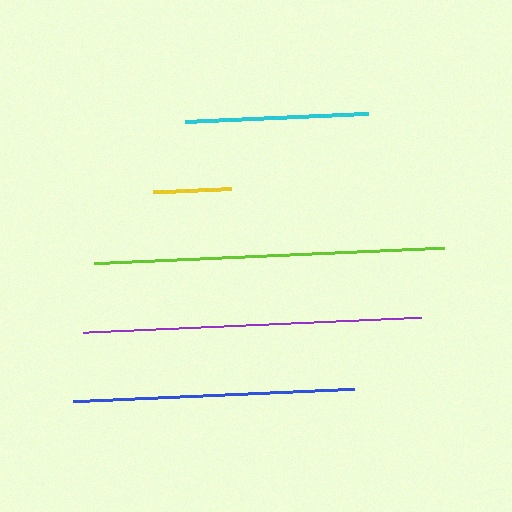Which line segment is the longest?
The lime line is the longest at approximately 350 pixels.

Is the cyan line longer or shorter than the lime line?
The lime line is longer than the cyan line.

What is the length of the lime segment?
The lime segment is approximately 350 pixels long.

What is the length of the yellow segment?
The yellow segment is approximately 78 pixels long.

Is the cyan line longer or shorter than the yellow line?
The cyan line is longer than the yellow line.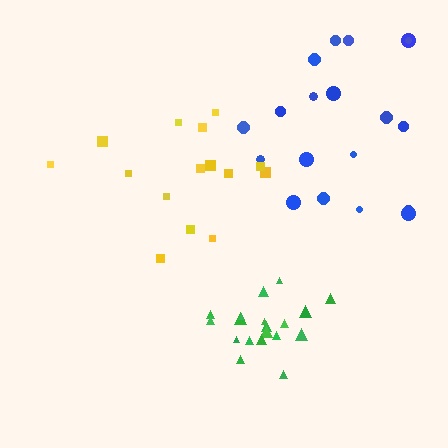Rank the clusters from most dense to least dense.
green, blue, yellow.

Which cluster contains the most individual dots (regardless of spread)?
Blue (20).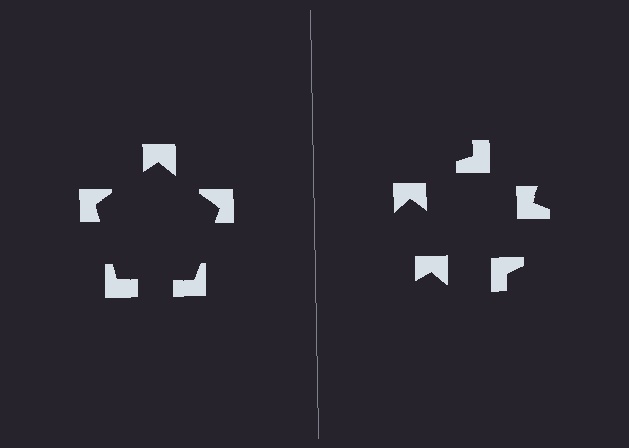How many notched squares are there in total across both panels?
10 — 5 on each side.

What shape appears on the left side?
An illusory pentagon.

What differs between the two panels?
The notched squares are positioned identically on both sides; only the wedge orientations differ. On the left they align to a pentagon; on the right they are misaligned.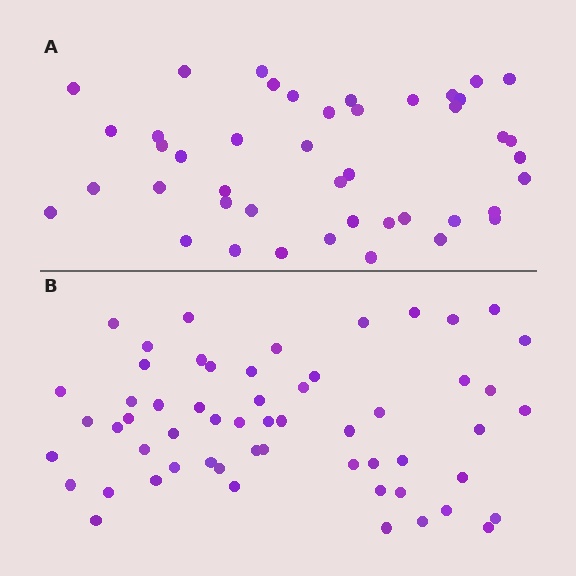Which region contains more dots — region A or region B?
Region B (the bottom region) has more dots.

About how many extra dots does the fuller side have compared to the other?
Region B has approximately 15 more dots than region A.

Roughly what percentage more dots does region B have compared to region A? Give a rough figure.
About 30% more.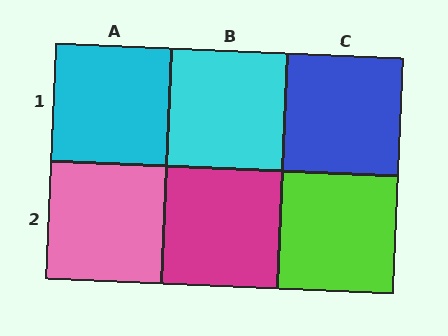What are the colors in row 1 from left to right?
Cyan, cyan, blue.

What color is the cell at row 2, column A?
Pink.